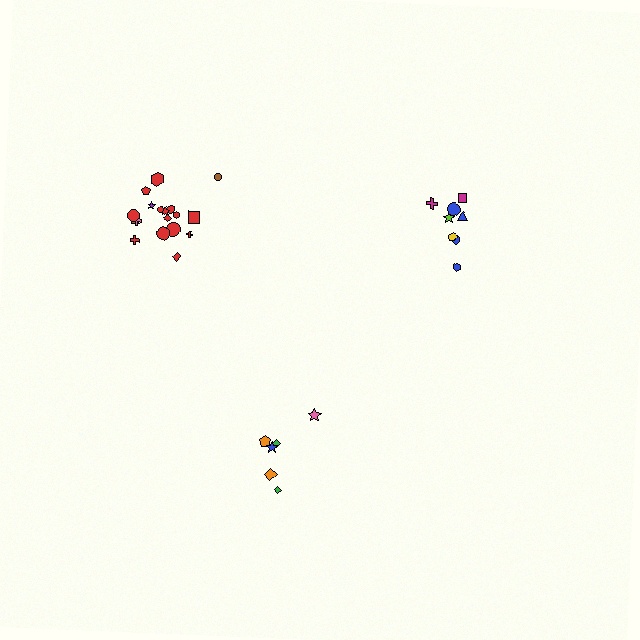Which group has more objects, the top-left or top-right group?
The top-left group.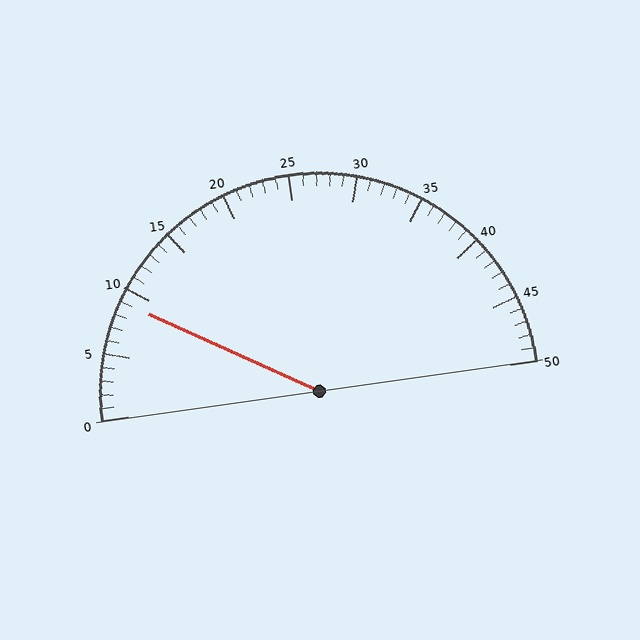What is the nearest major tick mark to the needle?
The nearest major tick mark is 10.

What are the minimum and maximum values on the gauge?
The gauge ranges from 0 to 50.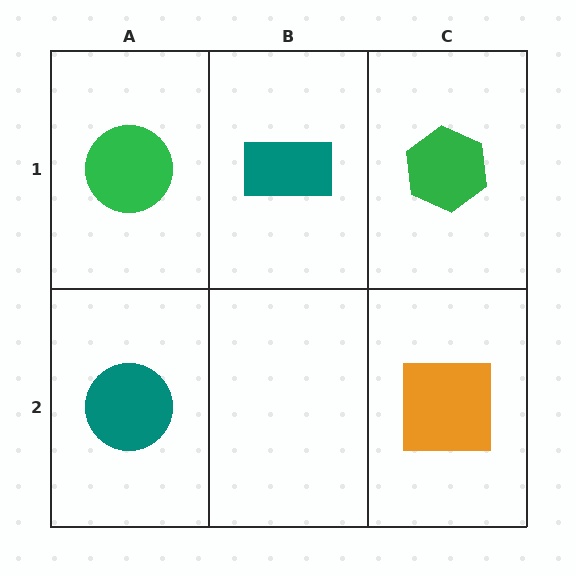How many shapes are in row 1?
3 shapes.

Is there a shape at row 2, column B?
No, that cell is empty.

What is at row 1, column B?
A teal rectangle.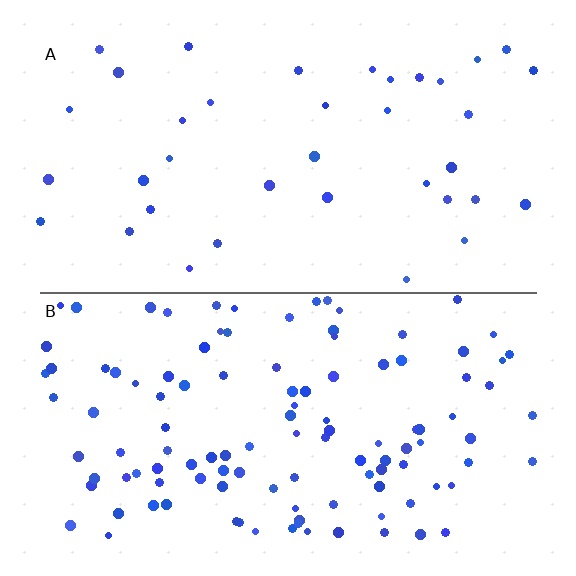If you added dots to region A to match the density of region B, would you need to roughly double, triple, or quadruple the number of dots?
Approximately triple.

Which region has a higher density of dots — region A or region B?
B (the bottom).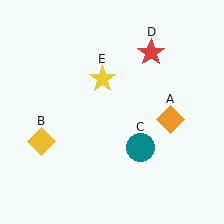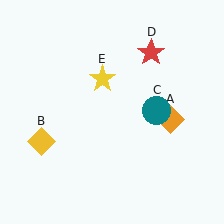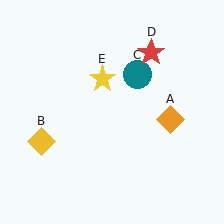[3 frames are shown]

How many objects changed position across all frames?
1 object changed position: teal circle (object C).